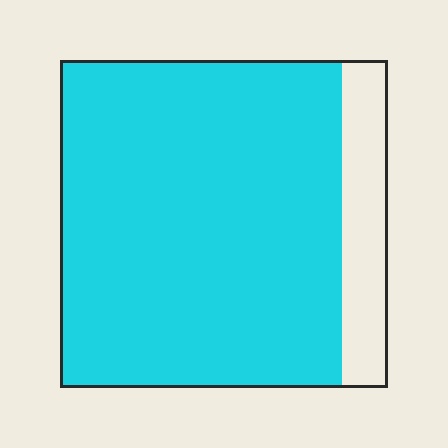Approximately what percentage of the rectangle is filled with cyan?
Approximately 85%.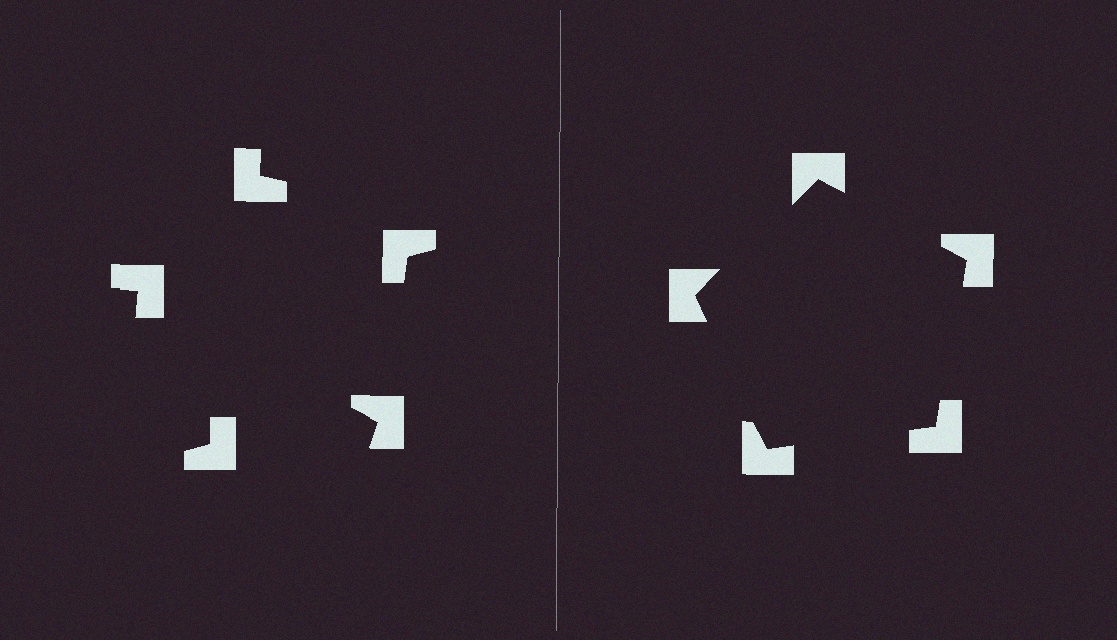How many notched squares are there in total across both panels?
10 — 5 on each side.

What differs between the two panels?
The notched squares are positioned identically on both sides; only the wedge orientations differ. On the right they align to a pentagon; on the left they are misaligned.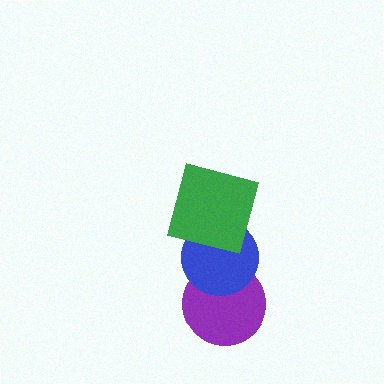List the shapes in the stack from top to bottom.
From top to bottom: the green square, the blue circle, the purple circle.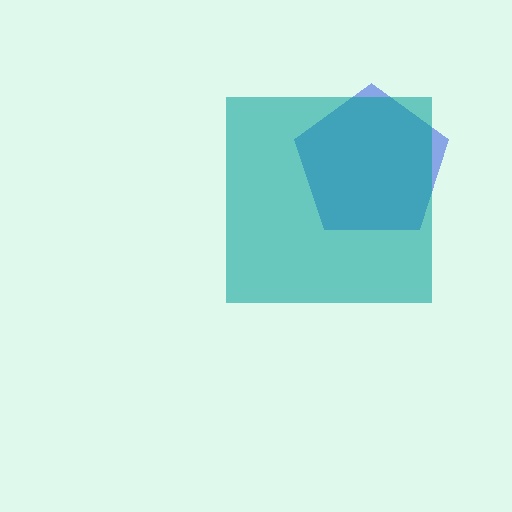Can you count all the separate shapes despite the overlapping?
Yes, there are 2 separate shapes.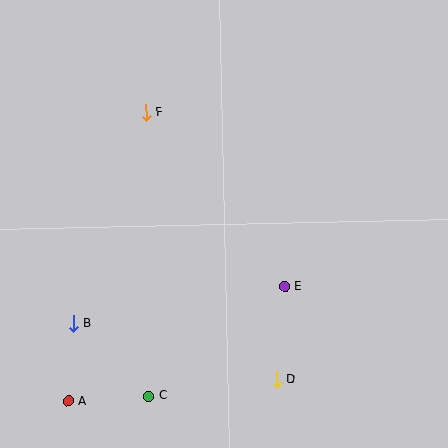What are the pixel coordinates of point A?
Point A is at (68, 401).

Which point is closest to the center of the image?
Point E at (284, 287) is closest to the center.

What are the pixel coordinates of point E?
Point E is at (284, 287).